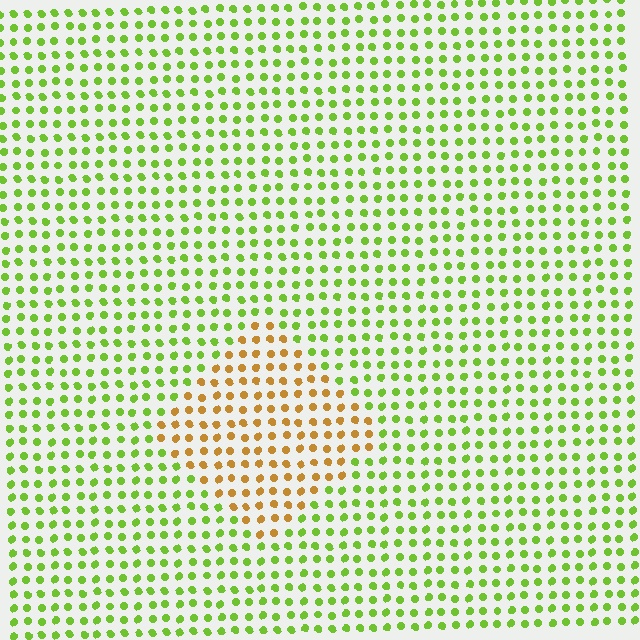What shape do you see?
I see a diamond.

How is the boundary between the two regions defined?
The boundary is defined purely by a slight shift in hue (about 58 degrees). Spacing, size, and orientation are identical on both sides.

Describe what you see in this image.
The image is filled with small lime elements in a uniform arrangement. A diamond-shaped region is visible where the elements are tinted to a slightly different hue, forming a subtle color boundary.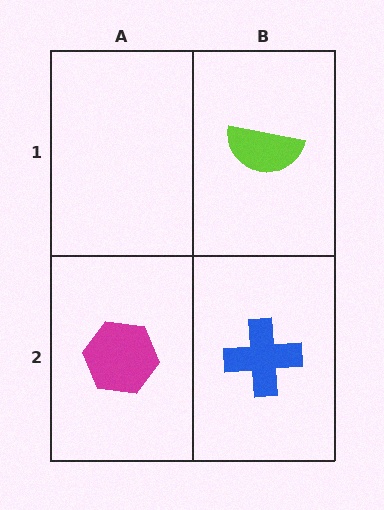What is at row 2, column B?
A blue cross.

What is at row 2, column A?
A magenta hexagon.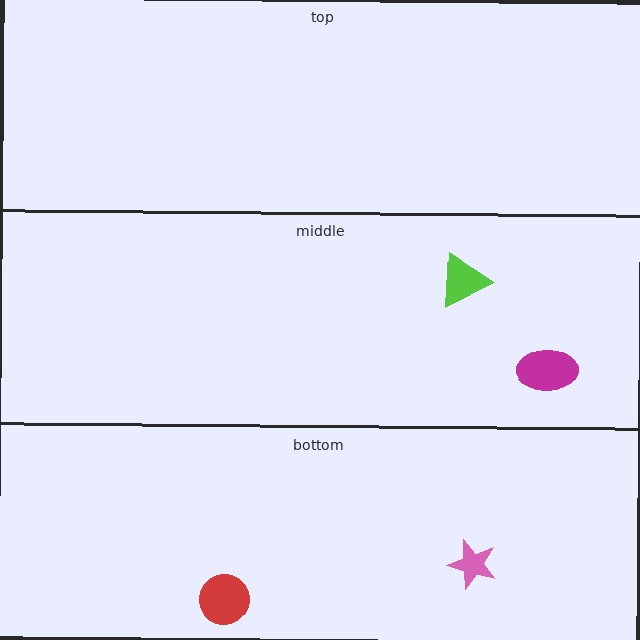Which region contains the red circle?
The bottom region.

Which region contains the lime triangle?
The middle region.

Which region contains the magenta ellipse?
The middle region.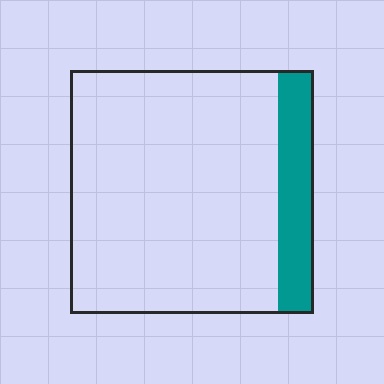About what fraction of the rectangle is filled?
About one sixth (1/6).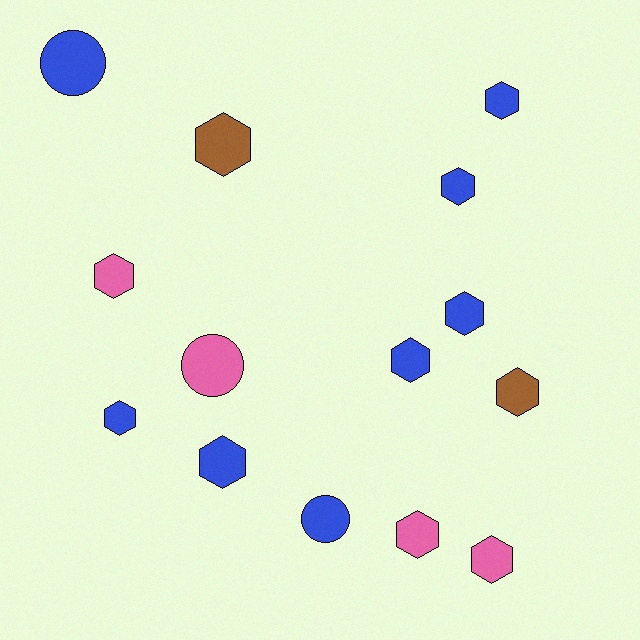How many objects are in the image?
There are 14 objects.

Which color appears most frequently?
Blue, with 8 objects.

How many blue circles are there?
There are 2 blue circles.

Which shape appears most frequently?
Hexagon, with 11 objects.